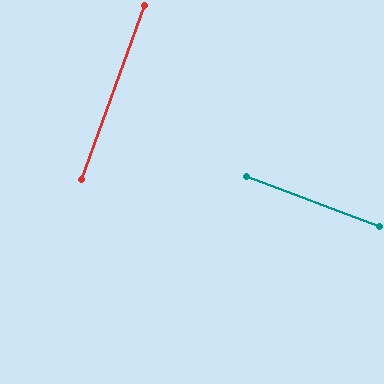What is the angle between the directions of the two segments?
Approximately 90 degrees.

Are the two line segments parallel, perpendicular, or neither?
Perpendicular — they meet at approximately 90°.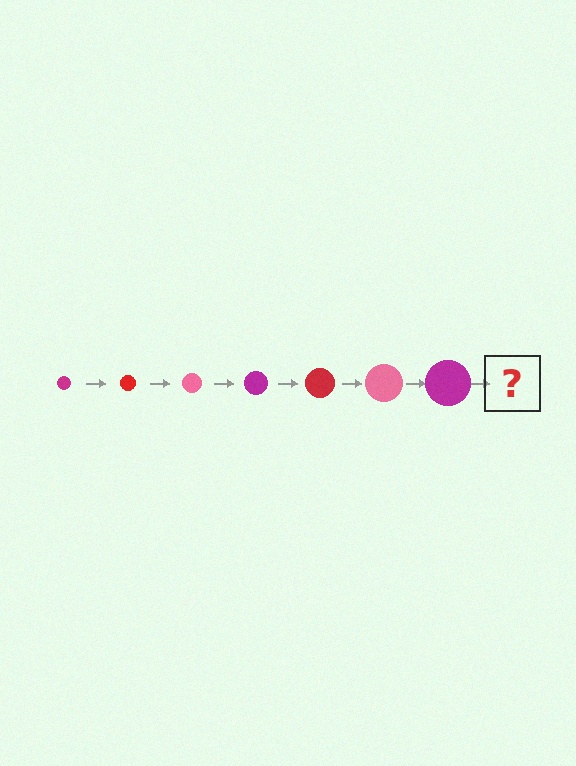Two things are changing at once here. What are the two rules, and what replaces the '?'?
The two rules are that the circle grows larger each step and the color cycles through magenta, red, and pink. The '?' should be a red circle, larger than the previous one.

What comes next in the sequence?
The next element should be a red circle, larger than the previous one.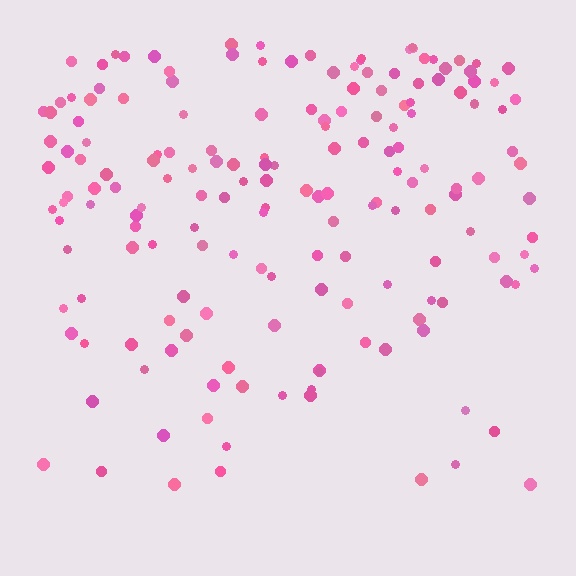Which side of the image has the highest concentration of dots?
The top.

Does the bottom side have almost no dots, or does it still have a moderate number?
Still a moderate number, just noticeably fewer than the top.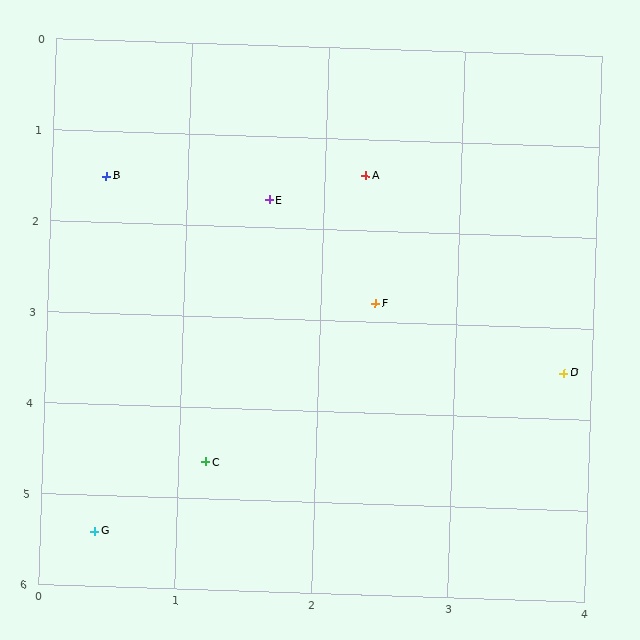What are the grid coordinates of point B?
Point B is at approximately (0.4, 1.5).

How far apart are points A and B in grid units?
Points A and B are about 1.9 grid units apart.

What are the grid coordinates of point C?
Point C is at approximately (1.2, 4.6).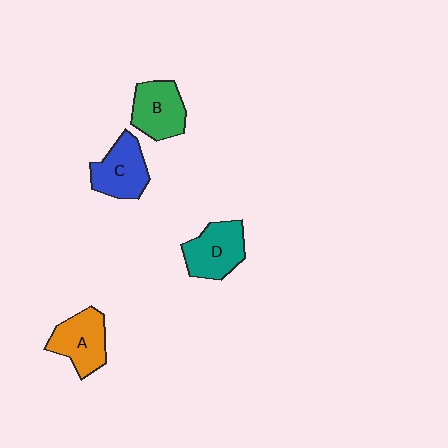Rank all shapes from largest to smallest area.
From largest to smallest: D (teal), A (orange), C (blue), B (green).